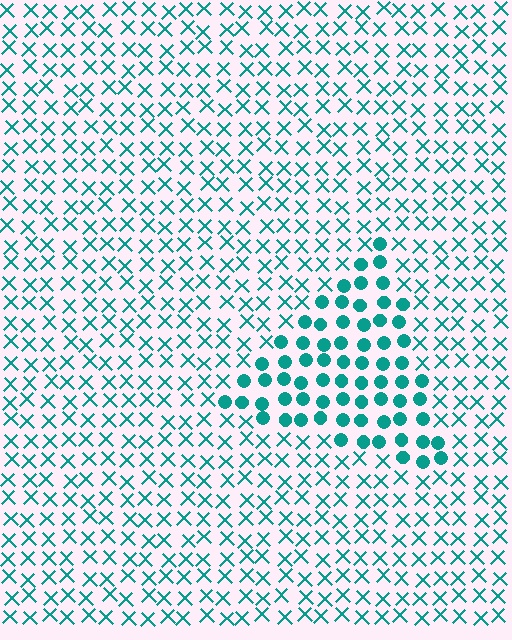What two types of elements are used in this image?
The image uses circles inside the triangle region and X marks outside it.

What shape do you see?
I see a triangle.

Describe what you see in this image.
The image is filled with small teal elements arranged in a uniform grid. A triangle-shaped region contains circles, while the surrounding area contains X marks. The boundary is defined purely by the change in element shape.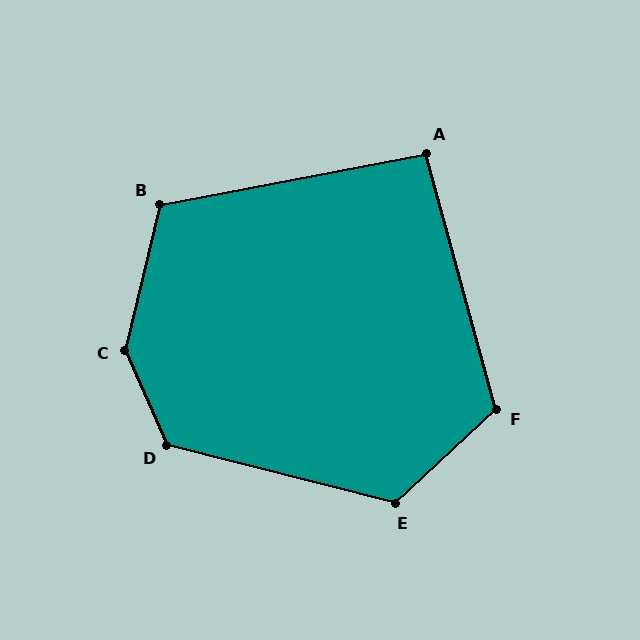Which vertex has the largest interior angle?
C, at approximately 143 degrees.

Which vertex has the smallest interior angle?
A, at approximately 94 degrees.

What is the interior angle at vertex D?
Approximately 128 degrees (obtuse).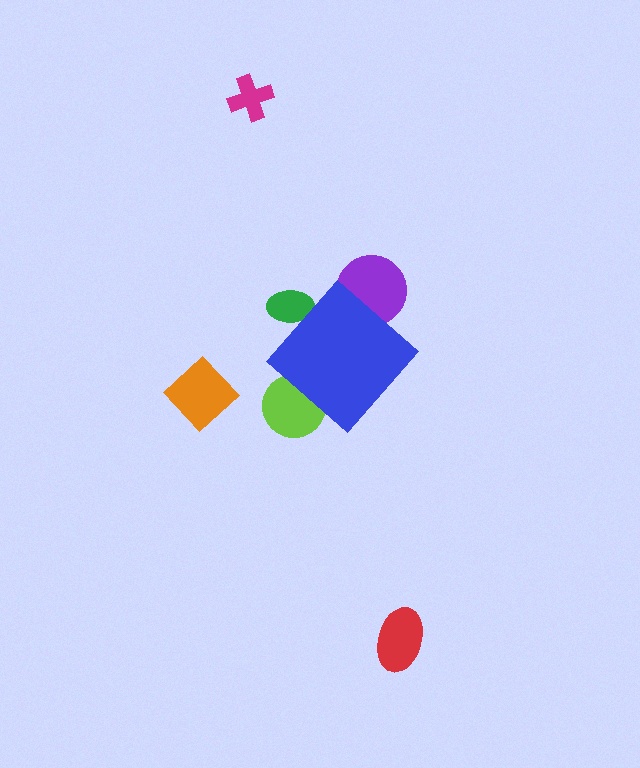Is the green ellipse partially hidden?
Yes, the green ellipse is partially hidden behind the blue diamond.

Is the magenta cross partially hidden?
No, the magenta cross is fully visible.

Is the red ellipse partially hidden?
No, the red ellipse is fully visible.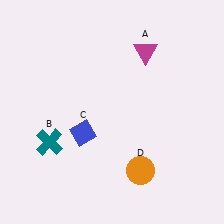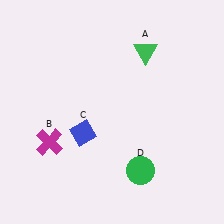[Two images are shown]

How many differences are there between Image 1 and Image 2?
There are 3 differences between the two images.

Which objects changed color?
A changed from magenta to green. B changed from teal to magenta. D changed from orange to green.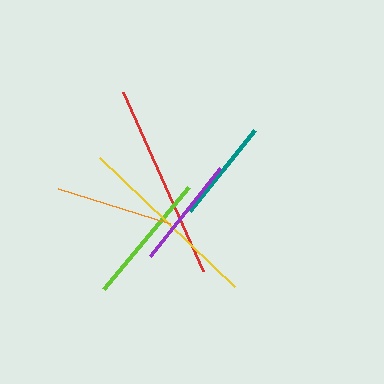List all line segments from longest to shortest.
From longest to shortest: red, yellow, lime, orange, purple, teal.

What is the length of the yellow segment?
The yellow segment is approximately 186 pixels long.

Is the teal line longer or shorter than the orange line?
The orange line is longer than the teal line.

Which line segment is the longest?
The red line is the longest at approximately 197 pixels.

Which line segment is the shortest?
The teal line is the shortest at approximately 104 pixels.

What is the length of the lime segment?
The lime segment is approximately 133 pixels long.